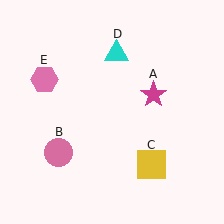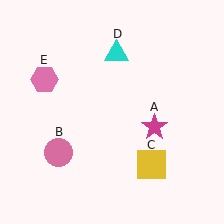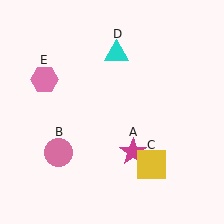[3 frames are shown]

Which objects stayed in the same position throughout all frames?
Pink circle (object B) and yellow square (object C) and cyan triangle (object D) and pink hexagon (object E) remained stationary.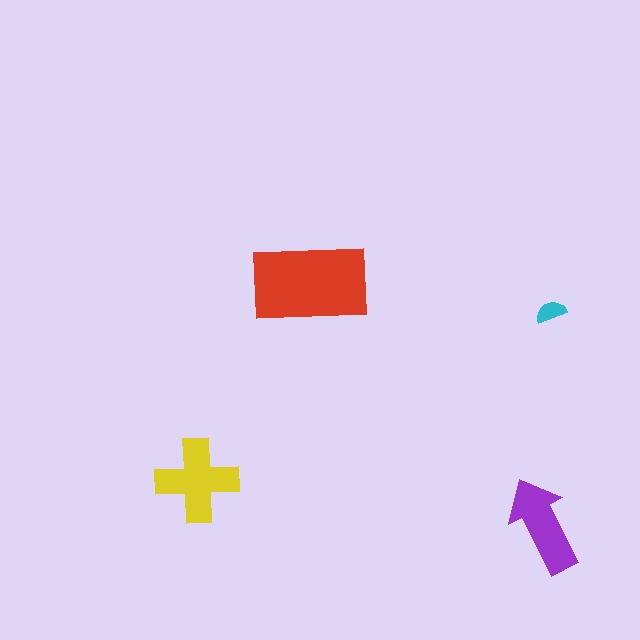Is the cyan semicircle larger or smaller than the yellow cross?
Smaller.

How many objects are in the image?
There are 4 objects in the image.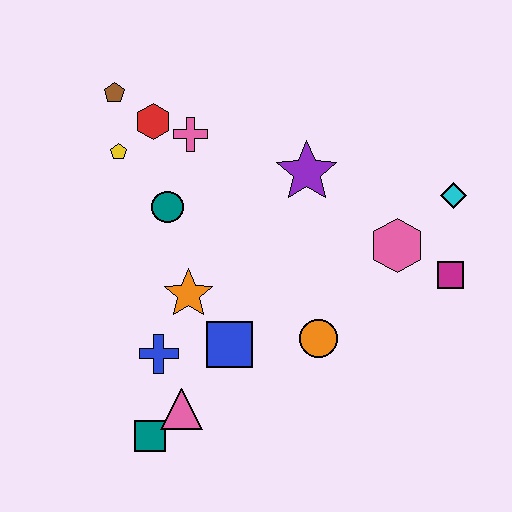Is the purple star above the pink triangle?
Yes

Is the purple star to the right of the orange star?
Yes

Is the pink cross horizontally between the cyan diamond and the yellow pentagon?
Yes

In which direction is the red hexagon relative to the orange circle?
The red hexagon is above the orange circle.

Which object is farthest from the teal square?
The cyan diamond is farthest from the teal square.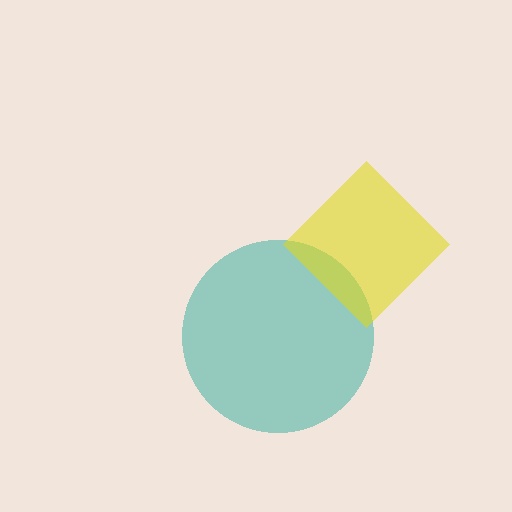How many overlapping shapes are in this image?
There are 2 overlapping shapes in the image.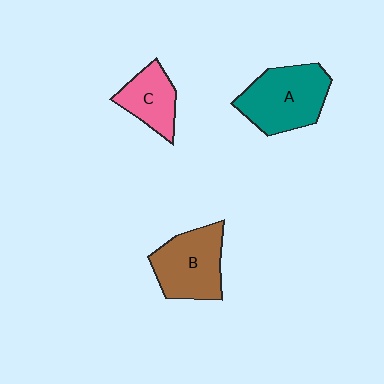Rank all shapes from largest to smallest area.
From largest to smallest: A (teal), B (brown), C (pink).